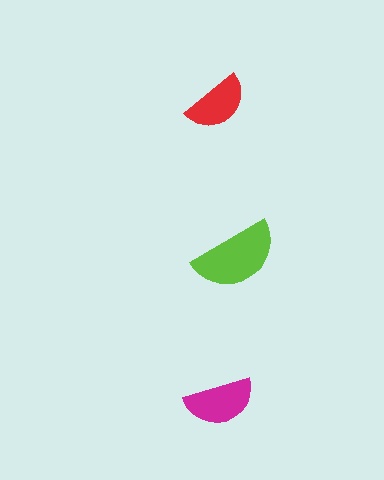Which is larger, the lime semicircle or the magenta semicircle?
The lime one.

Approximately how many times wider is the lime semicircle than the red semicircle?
About 1.5 times wider.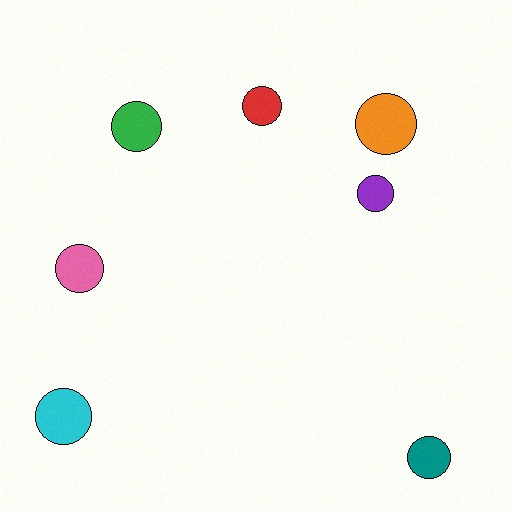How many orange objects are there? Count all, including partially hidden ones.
There is 1 orange object.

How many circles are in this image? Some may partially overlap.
There are 7 circles.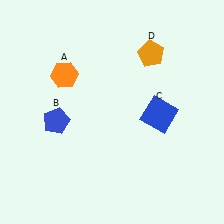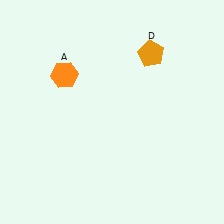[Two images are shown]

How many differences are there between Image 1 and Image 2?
There are 2 differences between the two images.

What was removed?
The blue pentagon (B), the blue square (C) were removed in Image 2.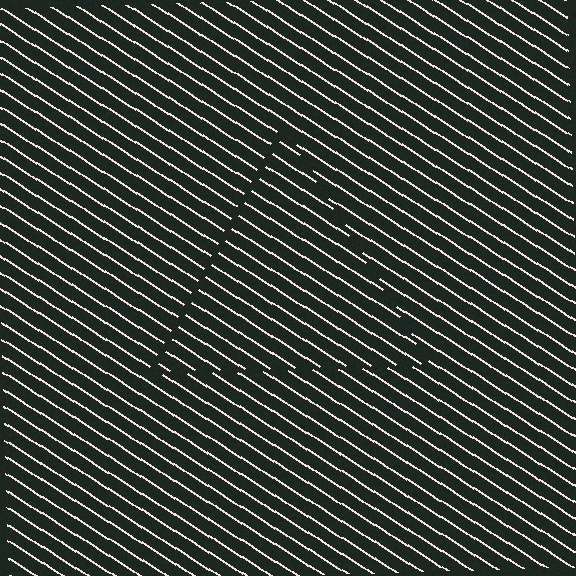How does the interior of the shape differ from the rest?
The interior of the shape contains the same grating, shifted by half a period — the contour is defined by the phase discontinuity where line-ends from the inner and outer gratings abut.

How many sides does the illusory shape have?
3 sides — the line-ends trace a triangle.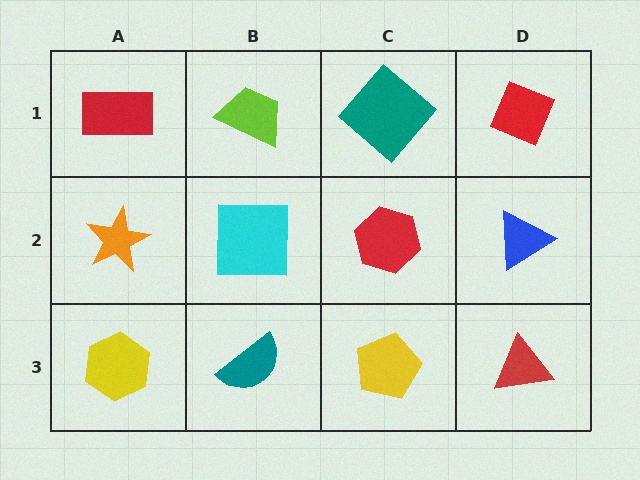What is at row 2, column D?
A blue triangle.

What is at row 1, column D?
A red diamond.